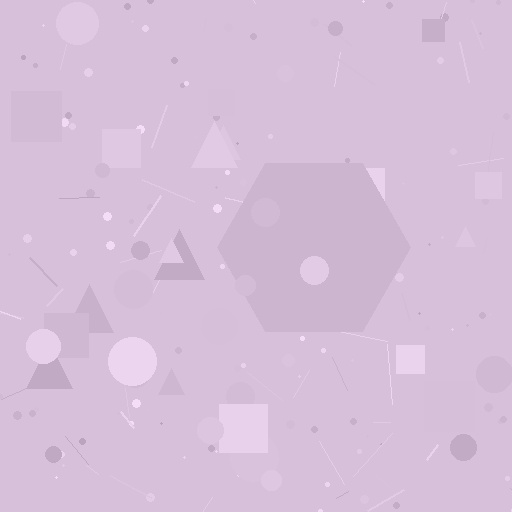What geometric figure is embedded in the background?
A hexagon is embedded in the background.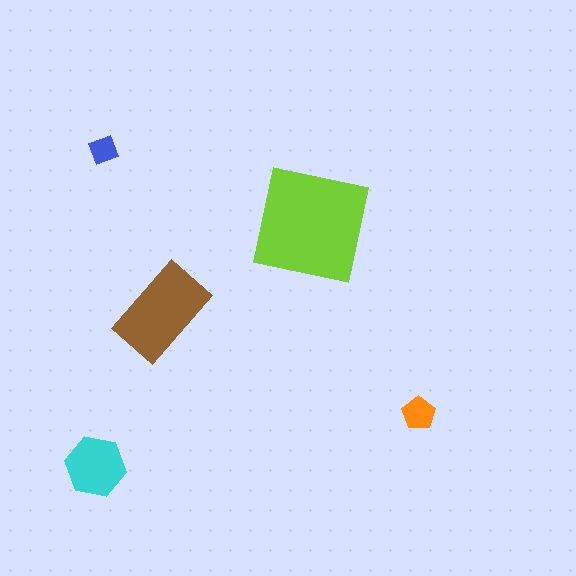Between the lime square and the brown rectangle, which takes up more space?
The lime square.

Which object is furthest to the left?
The cyan hexagon is leftmost.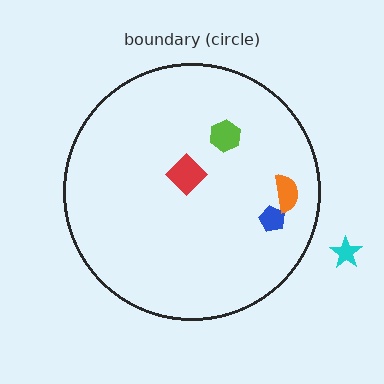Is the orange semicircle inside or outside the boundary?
Inside.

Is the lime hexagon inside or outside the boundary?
Inside.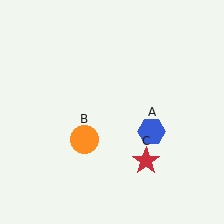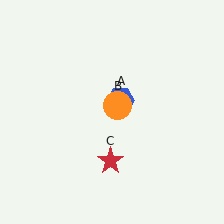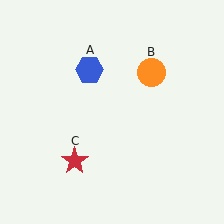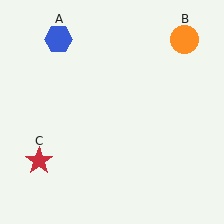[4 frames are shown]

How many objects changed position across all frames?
3 objects changed position: blue hexagon (object A), orange circle (object B), red star (object C).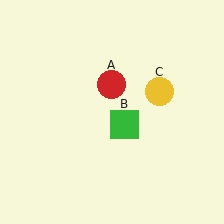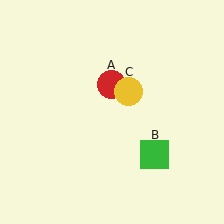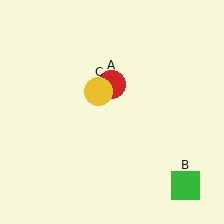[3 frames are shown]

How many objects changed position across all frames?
2 objects changed position: green square (object B), yellow circle (object C).